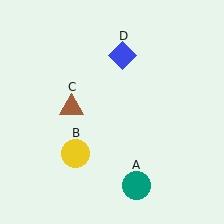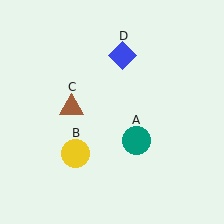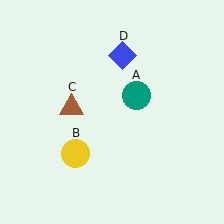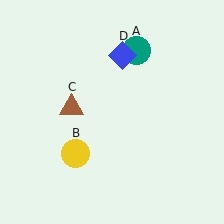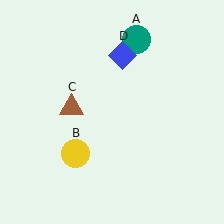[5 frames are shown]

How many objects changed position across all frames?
1 object changed position: teal circle (object A).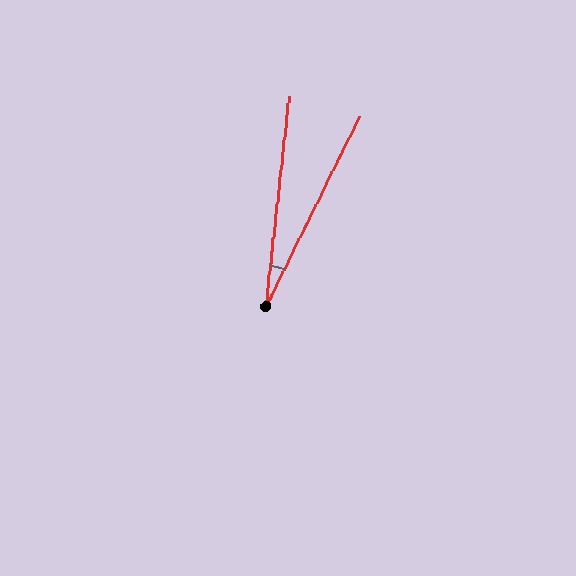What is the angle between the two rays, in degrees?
Approximately 20 degrees.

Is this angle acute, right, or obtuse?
It is acute.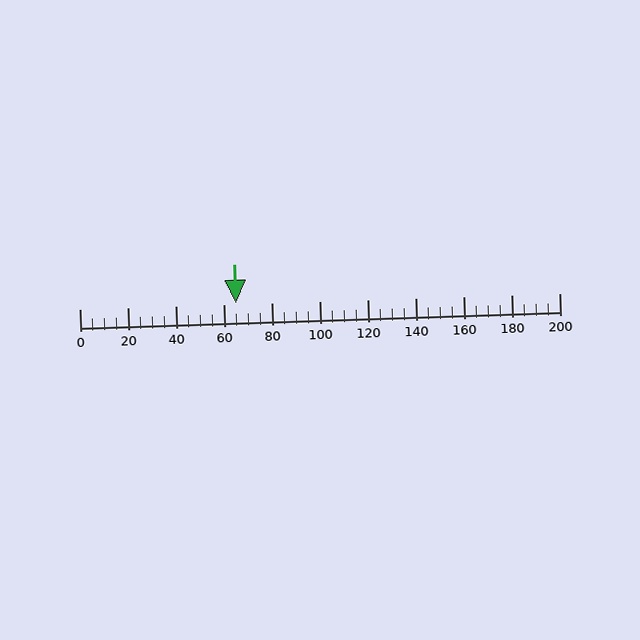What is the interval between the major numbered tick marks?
The major tick marks are spaced 20 units apart.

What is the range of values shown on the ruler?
The ruler shows values from 0 to 200.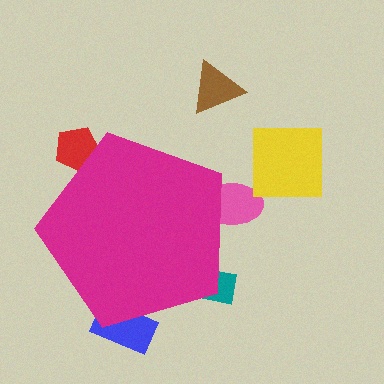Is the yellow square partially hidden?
No, the yellow square is fully visible.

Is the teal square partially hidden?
Yes, the teal square is partially hidden behind the magenta pentagon.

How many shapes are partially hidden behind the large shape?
4 shapes are partially hidden.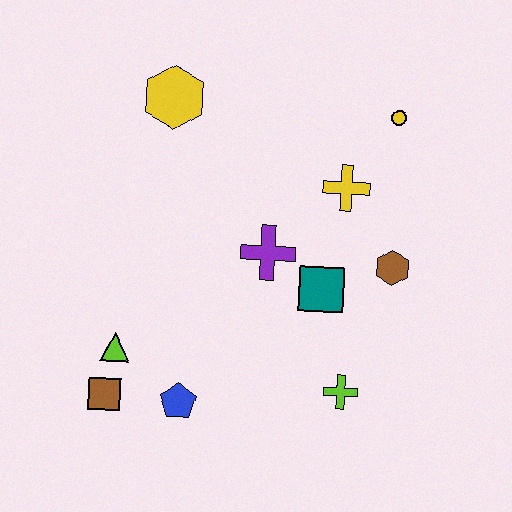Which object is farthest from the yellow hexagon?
The lime cross is farthest from the yellow hexagon.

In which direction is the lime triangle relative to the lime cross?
The lime triangle is to the left of the lime cross.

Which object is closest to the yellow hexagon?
The purple cross is closest to the yellow hexagon.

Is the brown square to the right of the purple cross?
No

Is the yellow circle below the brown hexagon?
No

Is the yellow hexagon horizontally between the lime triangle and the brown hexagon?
Yes